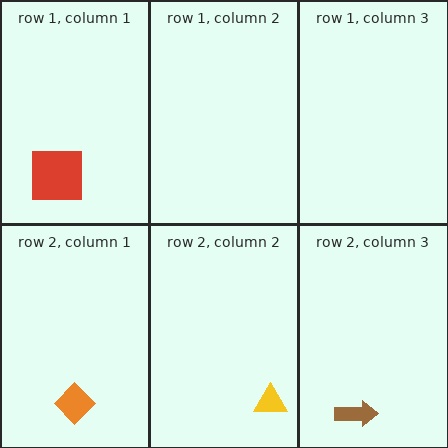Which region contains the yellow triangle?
The row 2, column 2 region.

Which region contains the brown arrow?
The row 2, column 3 region.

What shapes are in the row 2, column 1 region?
The orange diamond.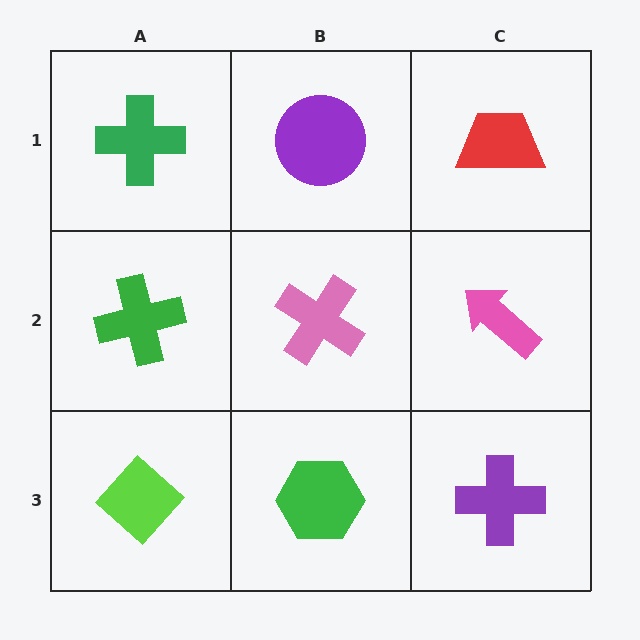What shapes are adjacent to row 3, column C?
A pink arrow (row 2, column C), a green hexagon (row 3, column B).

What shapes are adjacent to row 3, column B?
A pink cross (row 2, column B), a lime diamond (row 3, column A), a purple cross (row 3, column C).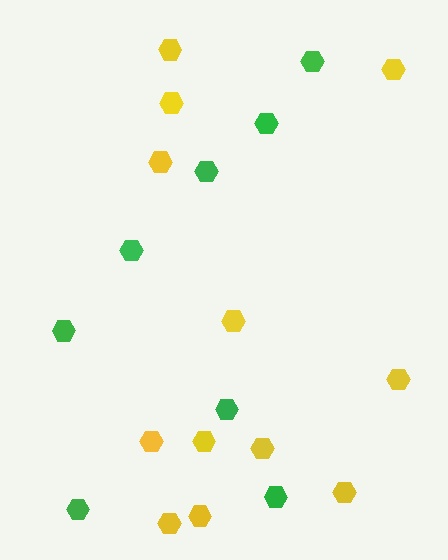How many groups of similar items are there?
There are 2 groups: one group of yellow hexagons (12) and one group of green hexagons (8).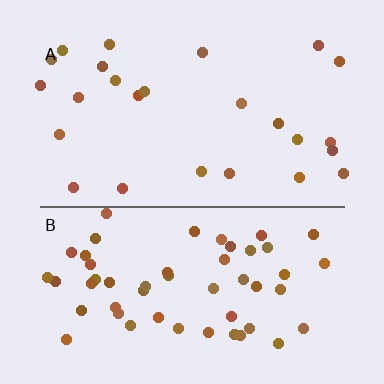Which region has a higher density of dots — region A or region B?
B (the bottom).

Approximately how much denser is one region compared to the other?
Approximately 2.0× — region B over region A.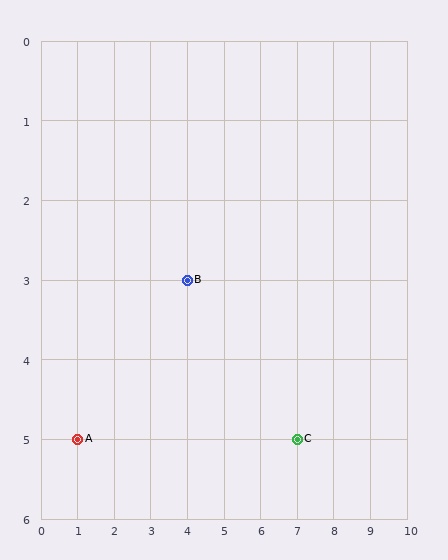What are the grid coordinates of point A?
Point A is at grid coordinates (1, 5).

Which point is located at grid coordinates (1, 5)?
Point A is at (1, 5).